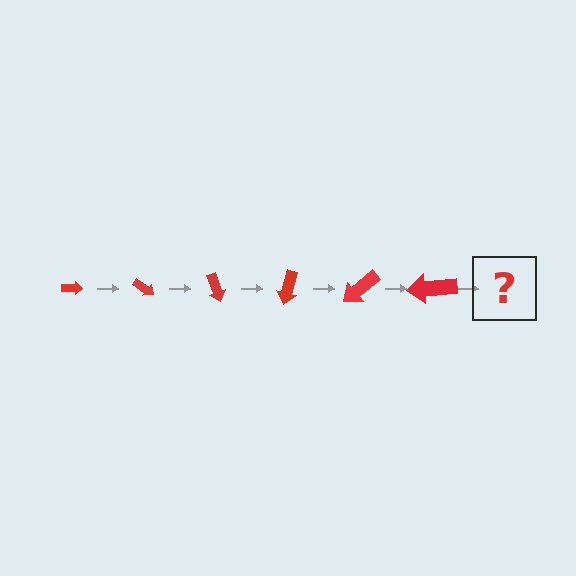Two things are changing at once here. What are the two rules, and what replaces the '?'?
The two rules are that the arrow grows larger each step and it rotates 35 degrees each step. The '?' should be an arrow, larger than the previous one and rotated 210 degrees from the start.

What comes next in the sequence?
The next element should be an arrow, larger than the previous one and rotated 210 degrees from the start.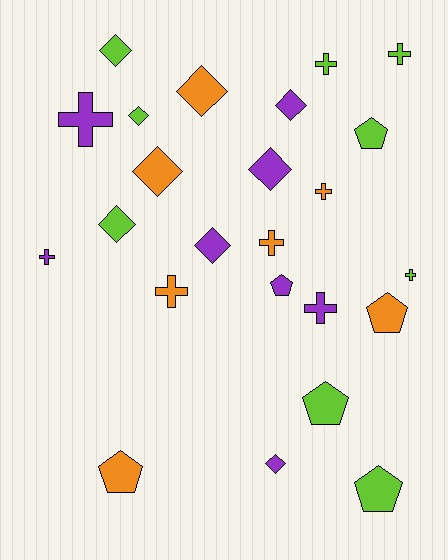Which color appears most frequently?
Lime, with 9 objects.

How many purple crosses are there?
There are 3 purple crosses.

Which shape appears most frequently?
Cross, with 9 objects.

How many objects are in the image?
There are 24 objects.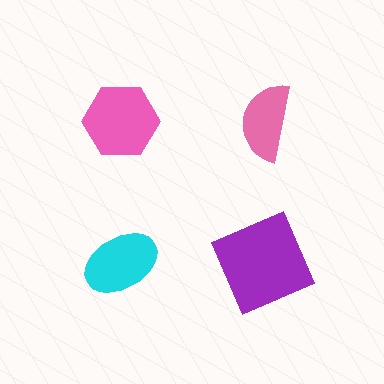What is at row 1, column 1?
A pink hexagon.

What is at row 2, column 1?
A cyan ellipse.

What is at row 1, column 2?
A pink semicircle.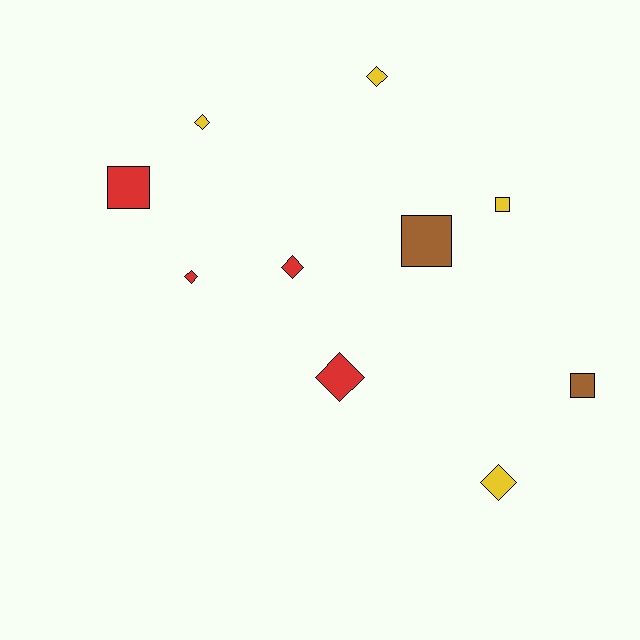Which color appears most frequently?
Red, with 4 objects.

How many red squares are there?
There is 1 red square.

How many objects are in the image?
There are 10 objects.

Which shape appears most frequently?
Diamond, with 6 objects.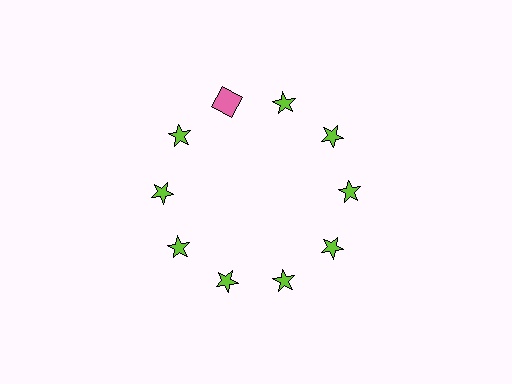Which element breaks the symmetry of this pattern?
The pink square at roughly the 11 o'clock position breaks the symmetry. All other shapes are lime stars.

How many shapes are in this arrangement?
There are 10 shapes arranged in a ring pattern.